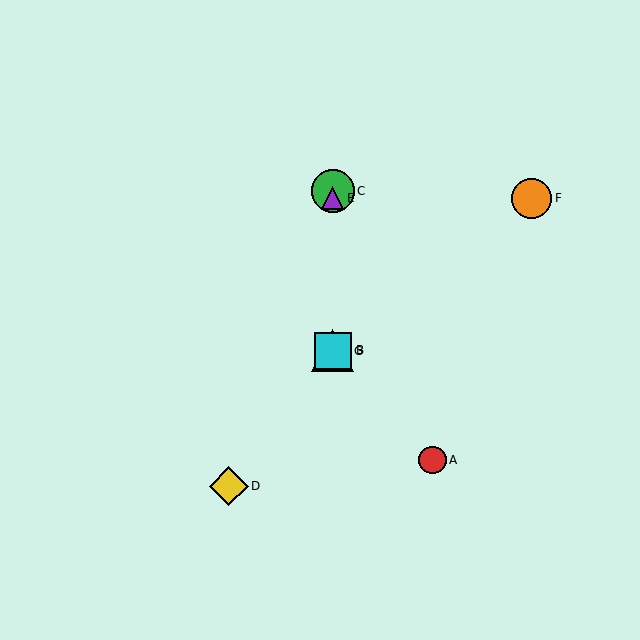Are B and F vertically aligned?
No, B is at x≈333 and F is at x≈532.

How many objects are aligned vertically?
4 objects (B, C, E, G) are aligned vertically.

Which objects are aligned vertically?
Objects B, C, E, G are aligned vertically.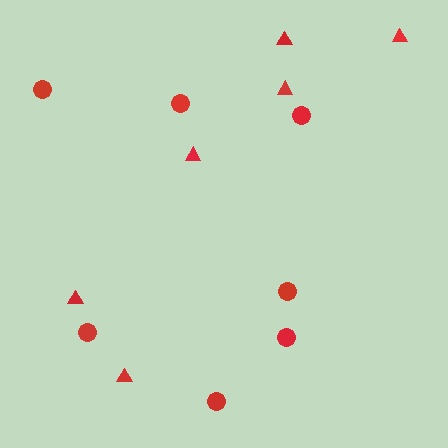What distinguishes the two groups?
There are 2 groups: one group of circles (7) and one group of triangles (6).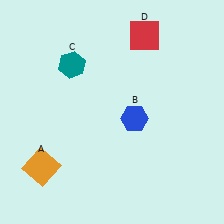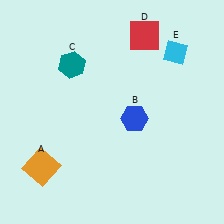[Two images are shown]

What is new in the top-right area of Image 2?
A cyan diamond (E) was added in the top-right area of Image 2.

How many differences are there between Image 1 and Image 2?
There is 1 difference between the two images.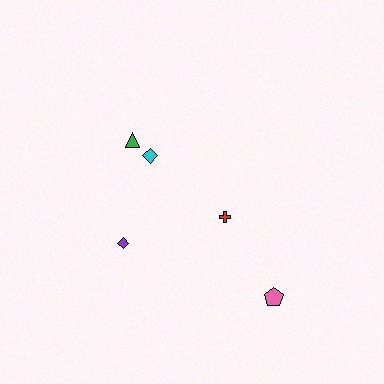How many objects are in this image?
There are 5 objects.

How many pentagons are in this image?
There is 1 pentagon.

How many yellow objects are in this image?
There are no yellow objects.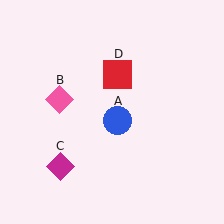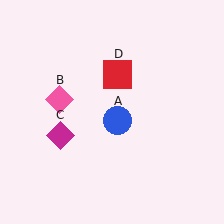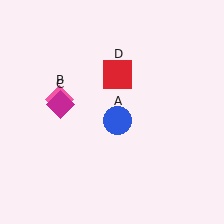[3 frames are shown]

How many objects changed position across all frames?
1 object changed position: magenta diamond (object C).